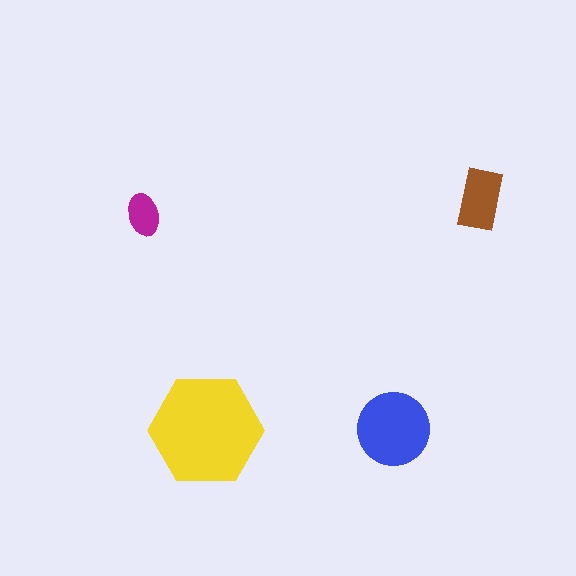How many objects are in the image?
There are 4 objects in the image.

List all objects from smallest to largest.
The magenta ellipse, the brown rectangle, the blue circle, the yellow hexagon.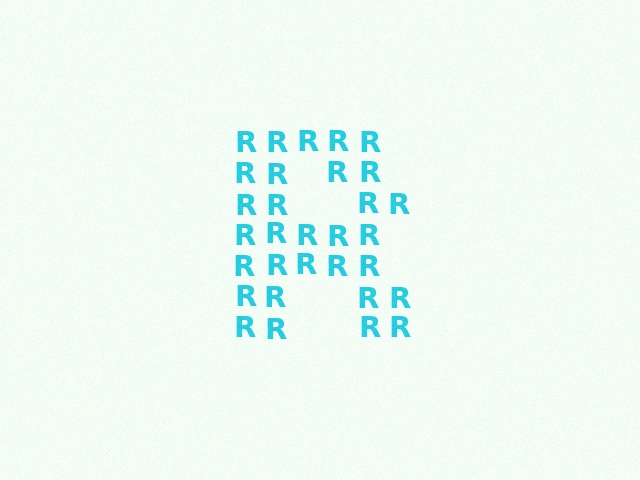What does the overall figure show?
The overall figure shows the letter R.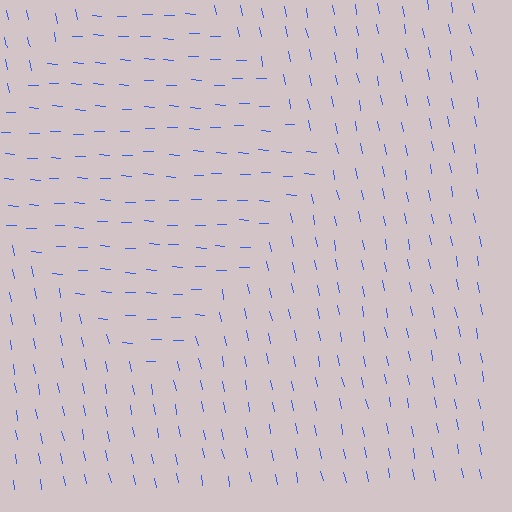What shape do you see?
I see a diamond.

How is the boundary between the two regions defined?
The boundary is defined purely by a change in line orientation (approximately 76 degrees difference). All lines are the same color and thickness.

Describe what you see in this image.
The image is filled with small blue line segments. A diamond region in the image has lines oriented differently from the surrounding lines, creating a visible texture boundary.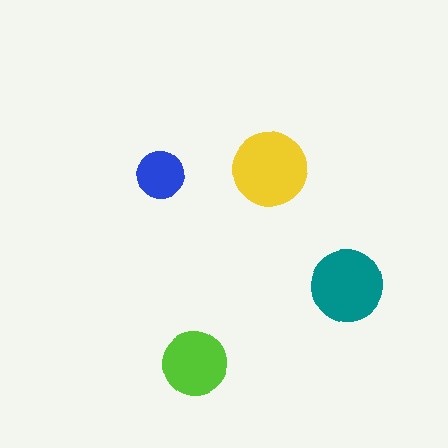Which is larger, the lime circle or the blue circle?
The lime one.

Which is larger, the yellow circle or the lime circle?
The yellow one.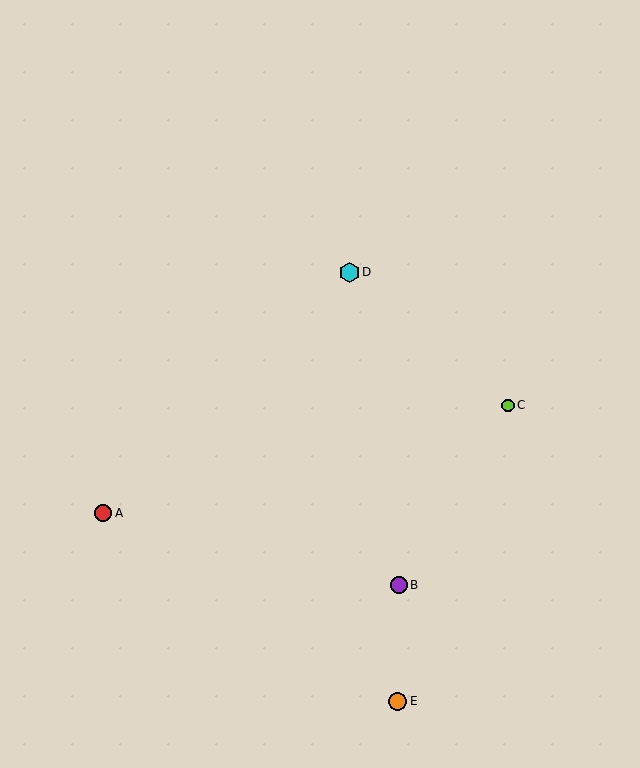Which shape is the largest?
The cyan hexagon (labeled D) is the largest.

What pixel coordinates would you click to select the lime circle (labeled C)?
Click at (508, 405) to select the lime circle C.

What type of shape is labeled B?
Shape B is a purple circle.